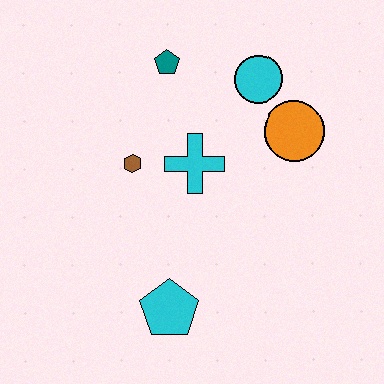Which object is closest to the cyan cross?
The brown hexagon is closest to the cyan cross.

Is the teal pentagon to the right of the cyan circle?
No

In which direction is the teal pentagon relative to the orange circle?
The teal pentagon is to the left of the orange circle.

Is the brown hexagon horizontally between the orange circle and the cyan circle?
No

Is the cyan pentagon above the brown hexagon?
No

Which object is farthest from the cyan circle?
The cyan pentagon is farthest from the cyan circle.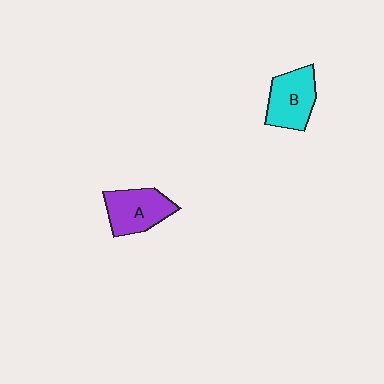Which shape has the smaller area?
Shape B (cyan).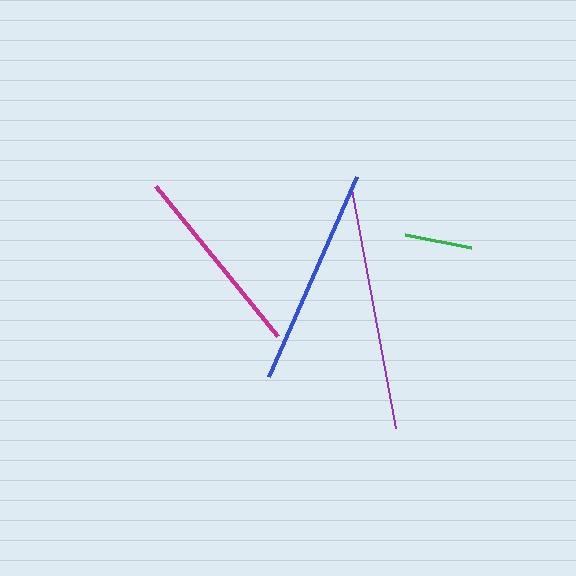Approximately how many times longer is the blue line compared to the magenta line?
The blue line is approximately 1.1 times the length of the magenta line.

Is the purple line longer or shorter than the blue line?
The purple line is longer than the blue line.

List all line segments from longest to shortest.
From longest to shortest: purple, blue, magenta, green.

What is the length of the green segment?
The green segment is approximately 68 pixels long.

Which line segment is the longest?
The purple line is the longest at approximately 243 pixels.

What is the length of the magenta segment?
The magenta segment is approximately 193 pixels long.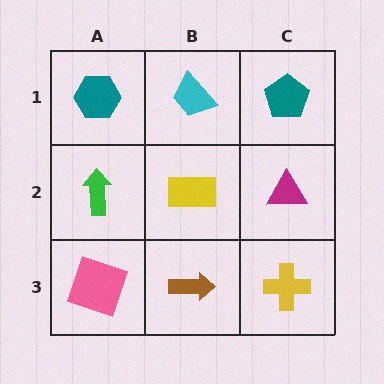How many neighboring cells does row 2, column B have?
4.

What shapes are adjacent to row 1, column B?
A yellow rectangle (row 2, column B), a teal hexagon (row 1, column A), a teal pentagon (row 1, column C).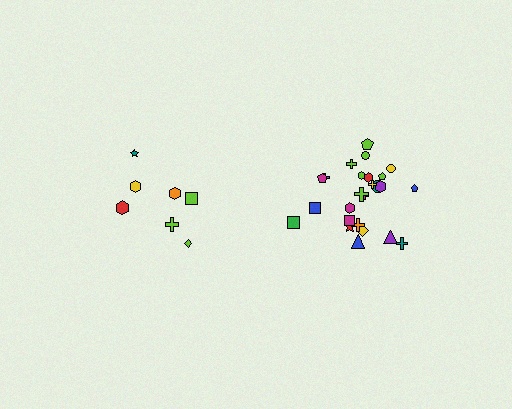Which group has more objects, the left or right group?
The right group.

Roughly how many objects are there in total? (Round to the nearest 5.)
Roughly 30 objects in total.